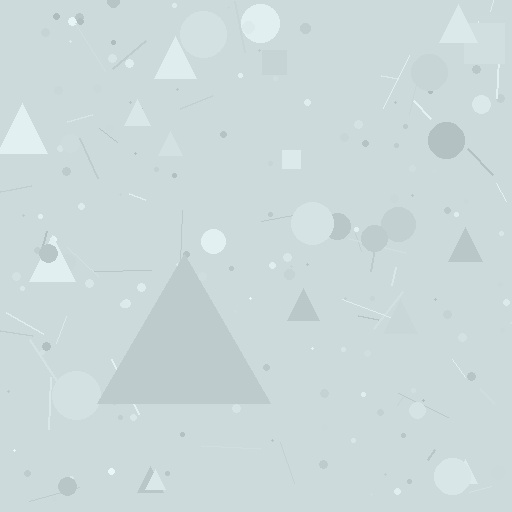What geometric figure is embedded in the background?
A triangle is embedded in the background.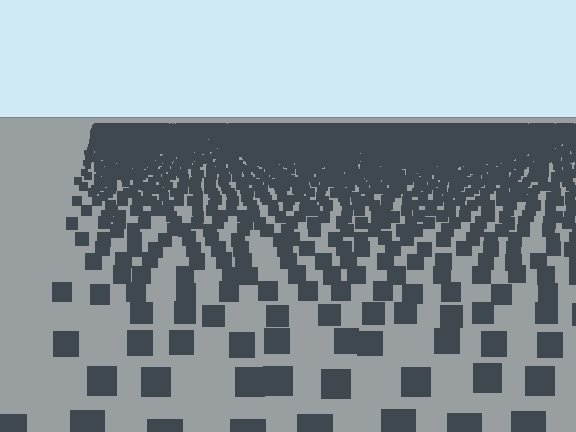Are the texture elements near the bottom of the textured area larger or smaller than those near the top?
Larger. Near the bottom, elements are closer to the viewer and appear at a bigger on-screen size.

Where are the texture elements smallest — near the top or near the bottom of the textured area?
Near the top.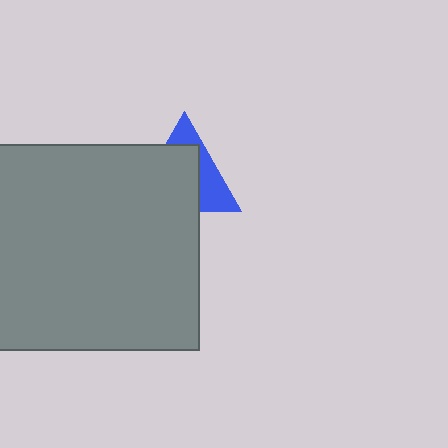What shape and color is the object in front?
The object in front is a gray square.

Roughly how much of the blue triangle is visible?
A small part of it is visible (roughly 38%).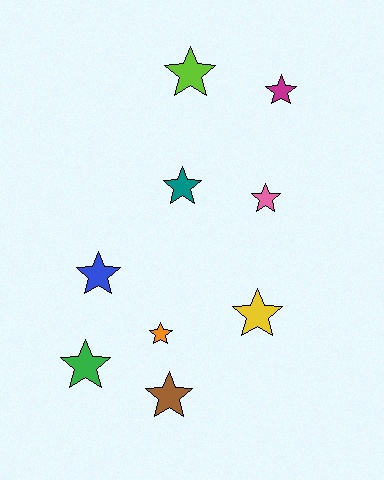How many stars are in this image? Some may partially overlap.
There are 9 stars.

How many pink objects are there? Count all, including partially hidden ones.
There is 1 pink object.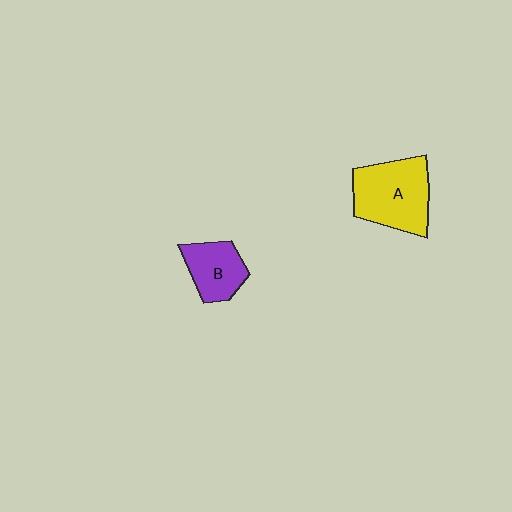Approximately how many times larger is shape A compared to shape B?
Approximately 1.7 times.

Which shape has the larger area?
Shape A (yellow).